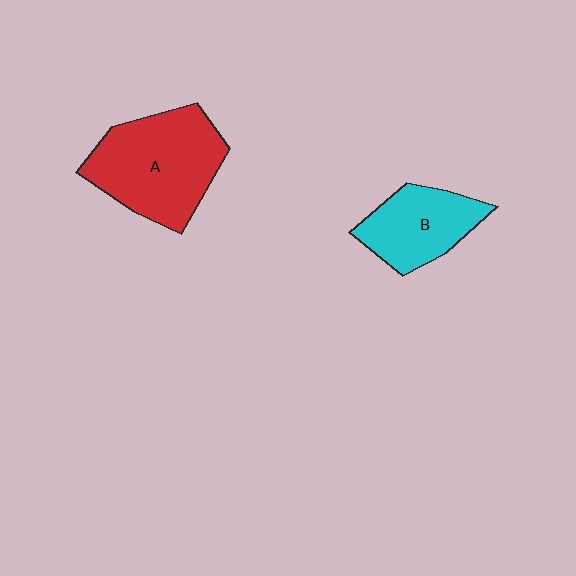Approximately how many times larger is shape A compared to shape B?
Approximately 1.6 times.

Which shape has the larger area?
Shape A (red).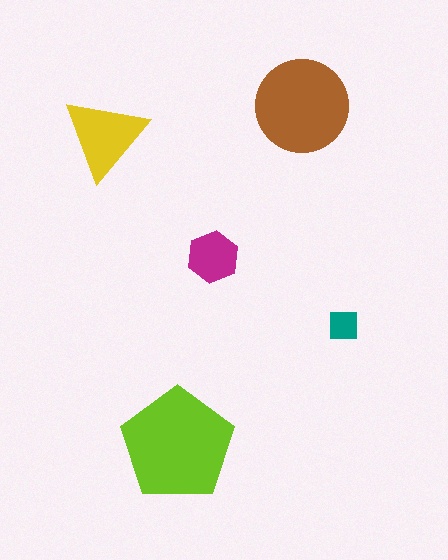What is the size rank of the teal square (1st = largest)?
5th.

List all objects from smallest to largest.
The teal square, the magenta hexagon, the yellow triangle, the brown circle, the lime pentagon.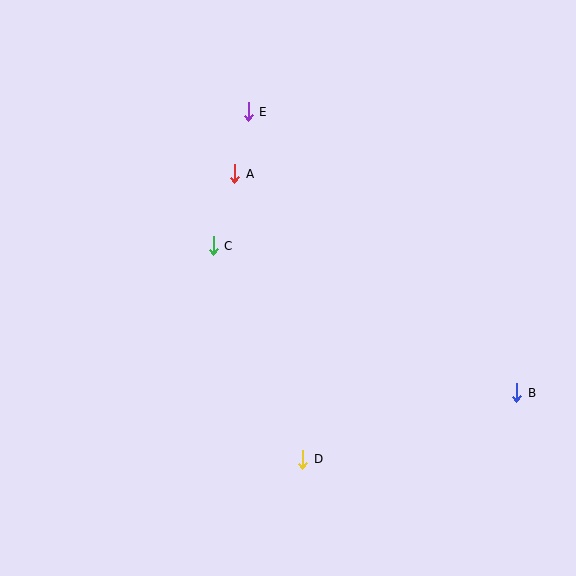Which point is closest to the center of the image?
Point C at (213, 246) is closest to the center.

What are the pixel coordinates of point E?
Point E is at (248, 112).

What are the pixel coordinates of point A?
Point A is at (235, 174).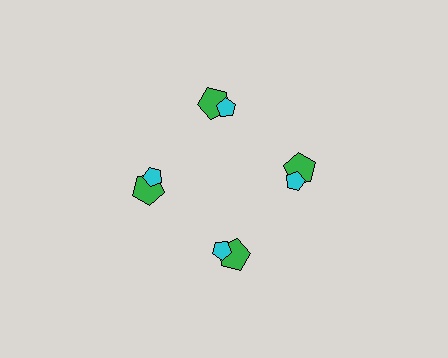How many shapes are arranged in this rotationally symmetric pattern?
There are 8 shapes, arranged in 4 groups of 2.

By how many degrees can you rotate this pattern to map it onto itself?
The pattern maps onto itself every 90 degrees of rotation.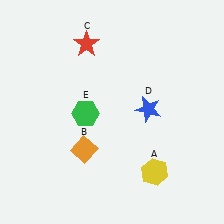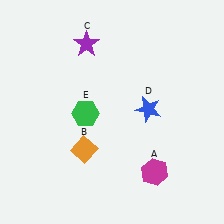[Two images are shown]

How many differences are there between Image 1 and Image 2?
There are 2 differences between the two images.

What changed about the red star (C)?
In Image 1, C is red. In Image 2, it changed to purple.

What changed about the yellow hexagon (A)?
In Image 1, A is yellow. In Image 2, it changed to magenta.